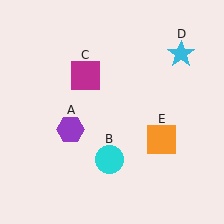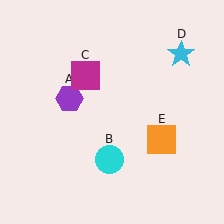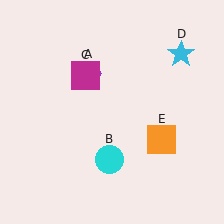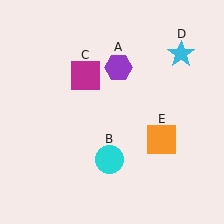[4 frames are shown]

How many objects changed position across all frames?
1 object changed position: purple hexagon (object A).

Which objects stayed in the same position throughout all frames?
Cyan circle (object B) and magenta square (object C) and cyan star (object D) and orange square (object E) remained stationary.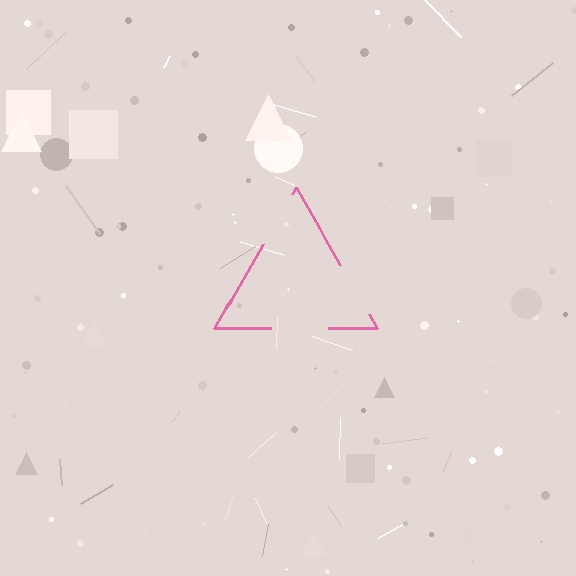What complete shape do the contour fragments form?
The contour fragments form a triangle.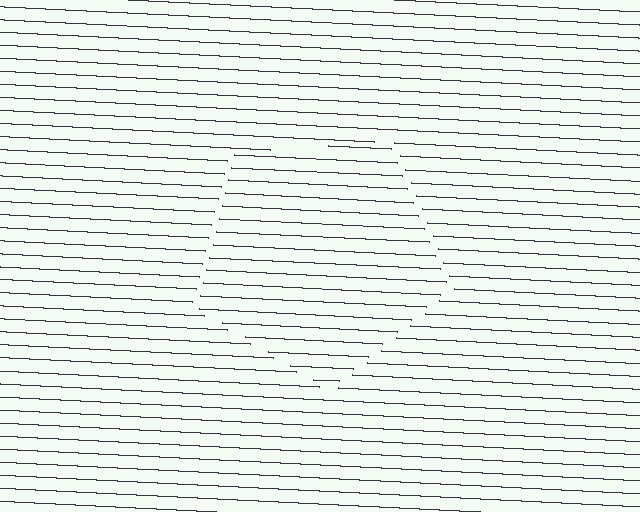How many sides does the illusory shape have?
5 sides — the line-ends trace a pentagon.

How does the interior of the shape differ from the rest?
The interior of the shape contains the same grating, shifted by half a period — the contour is defined by the phase discontinuity where line-ends from the inner and outer gratings abut.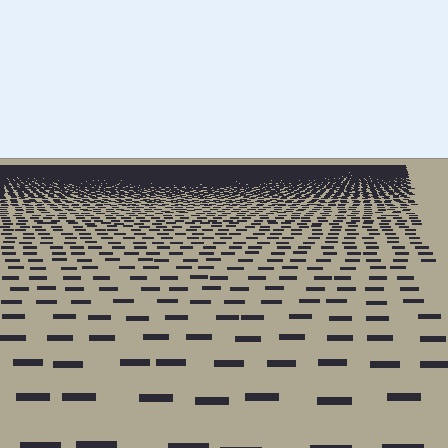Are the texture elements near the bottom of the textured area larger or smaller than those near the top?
Larger. Near the bottom, elements are closer to the viewer and appear at a bigger on-screen size.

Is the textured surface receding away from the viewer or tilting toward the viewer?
The surface is receding away from the viewer. Texture elements get smaller and denser toward the top.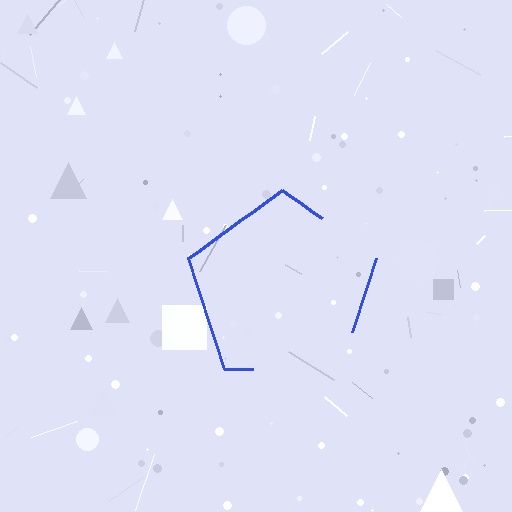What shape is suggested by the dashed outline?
The dashed outline suggests a pentagon.